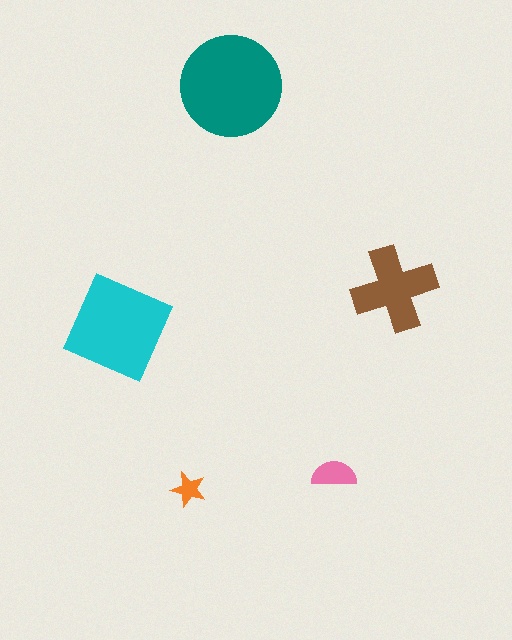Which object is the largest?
The teal circle.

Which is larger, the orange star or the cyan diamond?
The cyan diamond.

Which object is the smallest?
The orange star.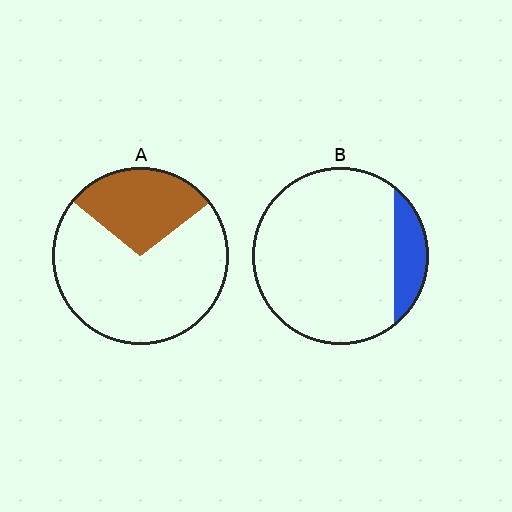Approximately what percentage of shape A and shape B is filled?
A is approximately 30% and B is approximately 15%.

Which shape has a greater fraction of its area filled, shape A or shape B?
Shape A.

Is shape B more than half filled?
No.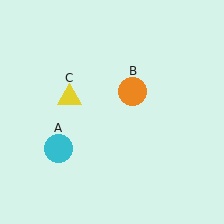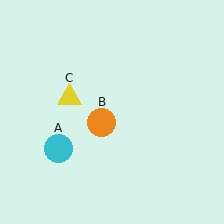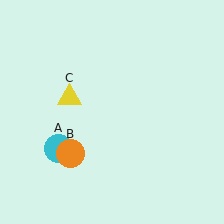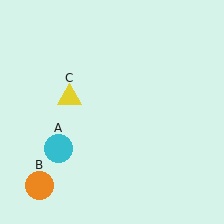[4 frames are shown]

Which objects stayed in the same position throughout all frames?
Cyan circle (object A) and yellow triangle (object C) remained stationary.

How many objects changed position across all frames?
1 object changed position: orange circle (object B).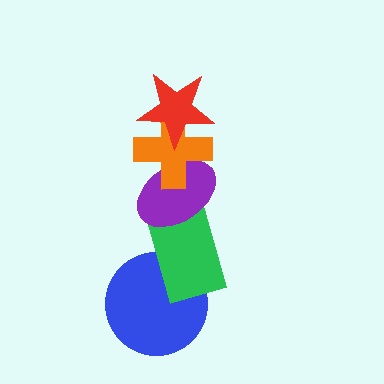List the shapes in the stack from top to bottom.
From top to bottom: the red star, the orange cross, the purple ellipse, the green rectangle, the blue circle.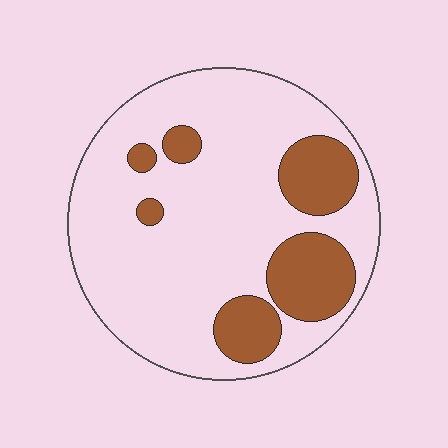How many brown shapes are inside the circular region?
6.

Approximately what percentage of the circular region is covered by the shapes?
Approximately 25%.